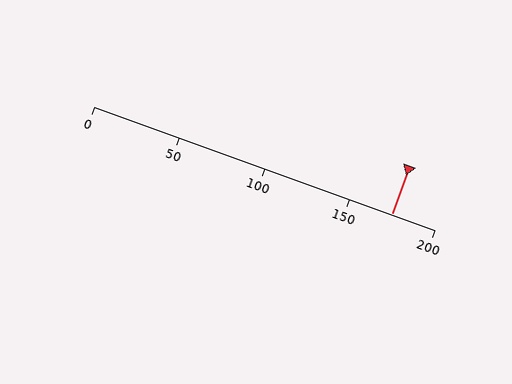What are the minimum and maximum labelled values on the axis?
The axis runs from 0 to 200.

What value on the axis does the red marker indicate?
The marker indicates approximately 175.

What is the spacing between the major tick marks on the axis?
The major ticks are spaced 50 apart.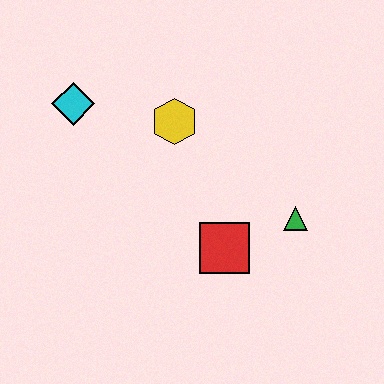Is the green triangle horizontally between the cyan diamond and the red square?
No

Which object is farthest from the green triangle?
The cyan diamond is farthest from the green triangle.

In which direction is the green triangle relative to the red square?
The green triangle is to the right of the red square.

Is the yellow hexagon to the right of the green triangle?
No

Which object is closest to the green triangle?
The red square is closest to the green triangle.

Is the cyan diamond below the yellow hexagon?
No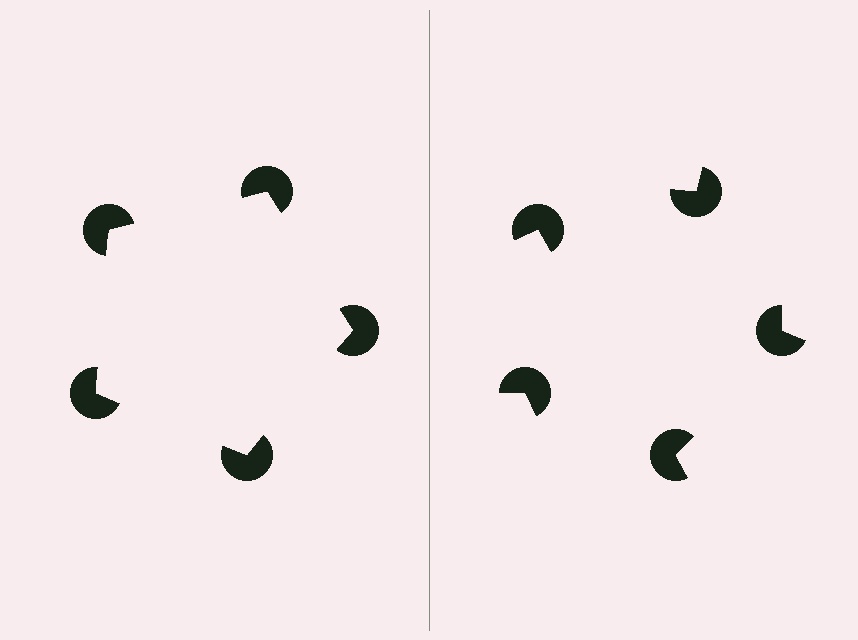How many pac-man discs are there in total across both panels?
10 — 5 on each side.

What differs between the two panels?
The pac-man discs are positioned identically on both sides; only the wedge orientations differ. On the left they align to a pentagon; on the right they are misaligned.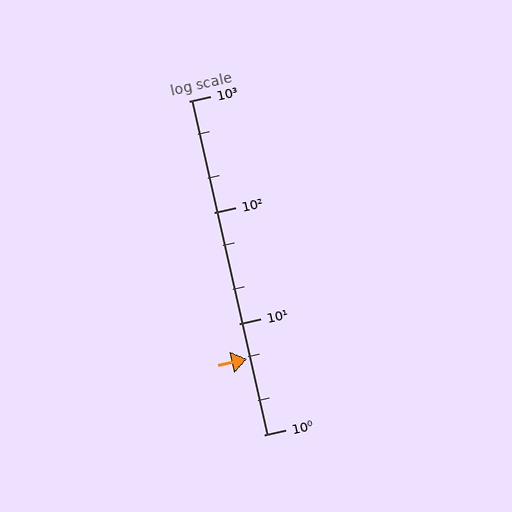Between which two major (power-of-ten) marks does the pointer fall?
The pointer is between 1 and 10.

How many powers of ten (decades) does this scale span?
The scale spans 3 decades, from 1 to 1000.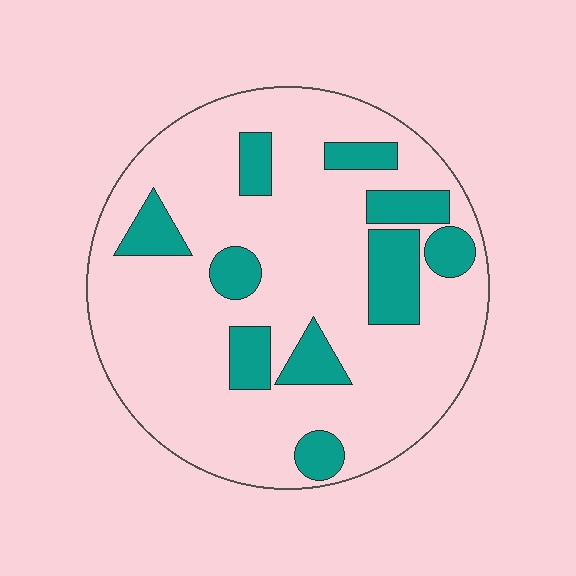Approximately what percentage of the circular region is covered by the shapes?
Approximately 20%.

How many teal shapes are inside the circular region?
10.